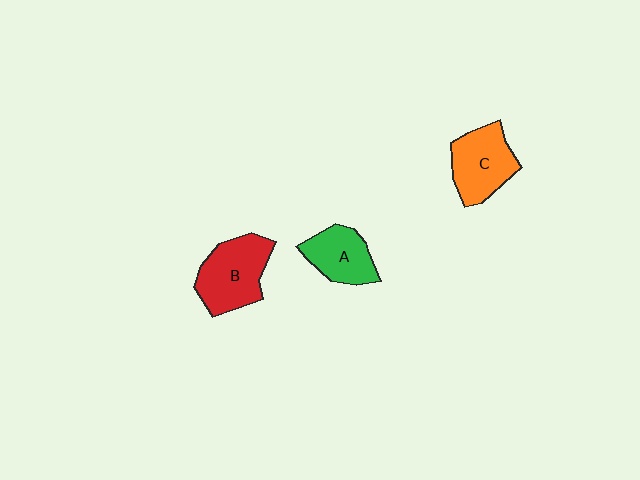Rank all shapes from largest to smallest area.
From largest to smallest: B (red), C (orange), A (green).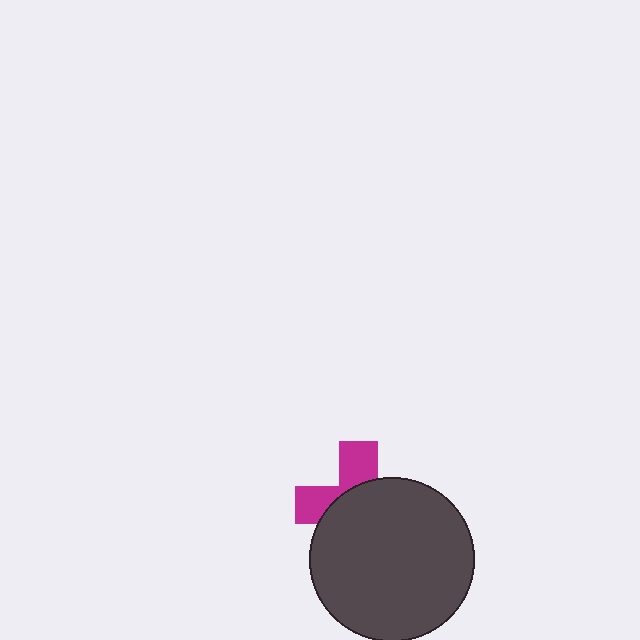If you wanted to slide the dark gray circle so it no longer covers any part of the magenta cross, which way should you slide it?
Slide it down — that is the most direct way to separate the two shapes.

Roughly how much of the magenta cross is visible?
A small part of it is visible (roughly 36%).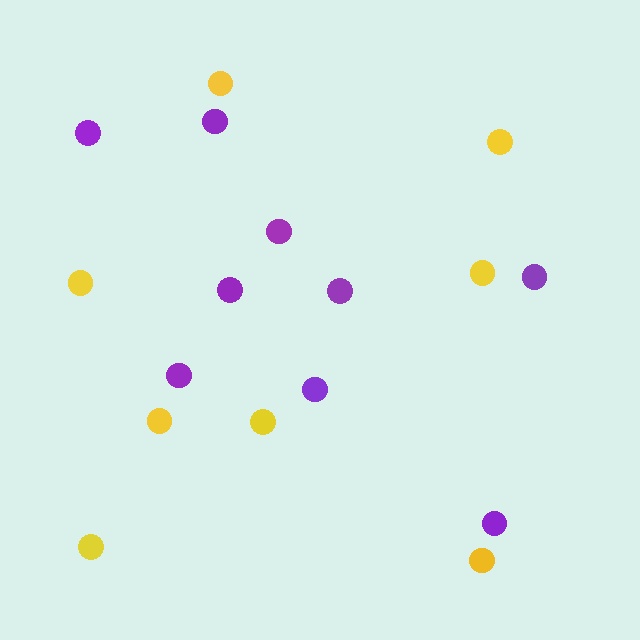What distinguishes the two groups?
There are 2 groups: one group of yellow circles (8) and one group of purple circles (9).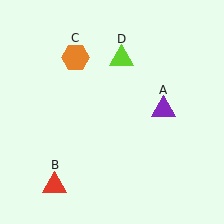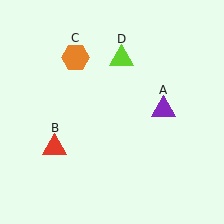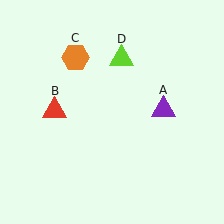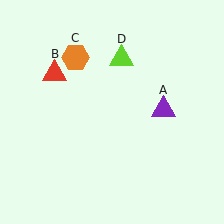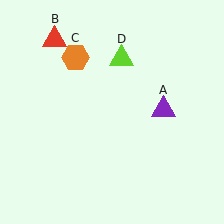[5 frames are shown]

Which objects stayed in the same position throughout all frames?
Purple triangle (object A) and orange hexagon (object C) and lime triangle (object D) remained stationary.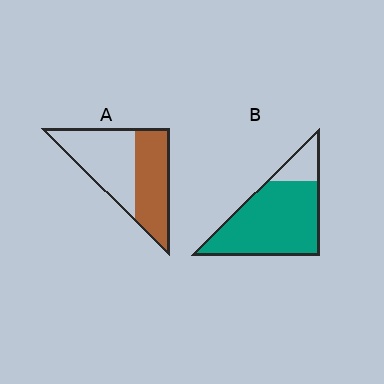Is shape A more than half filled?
Roughly half.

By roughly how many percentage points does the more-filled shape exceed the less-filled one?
By roughly 35 percentage points (B over A).